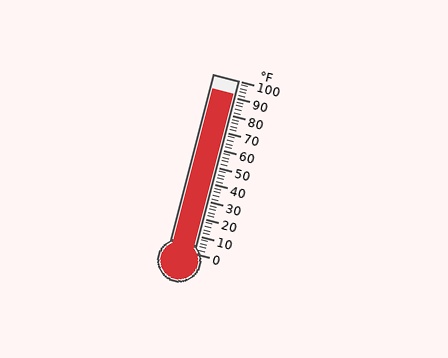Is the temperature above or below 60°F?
The temperature is above 60°F.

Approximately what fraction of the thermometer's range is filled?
The thermometer is filled to approximately 90% of its range.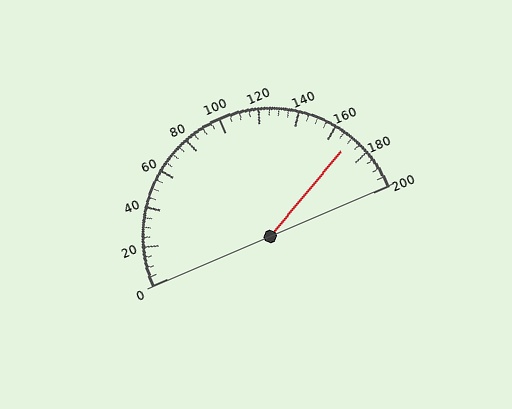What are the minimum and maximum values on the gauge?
The gauge ranges from 0 to 200.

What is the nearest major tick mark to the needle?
The nearest major tick mark is 160.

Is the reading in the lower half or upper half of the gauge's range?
The reading is in the upper half of the range (0 to 200).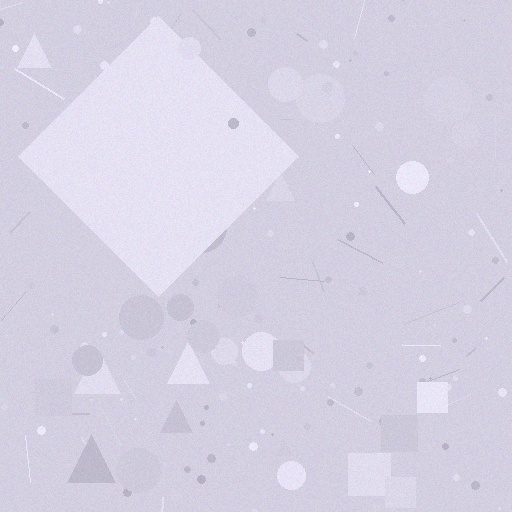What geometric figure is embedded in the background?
A diamond is embedded in the background.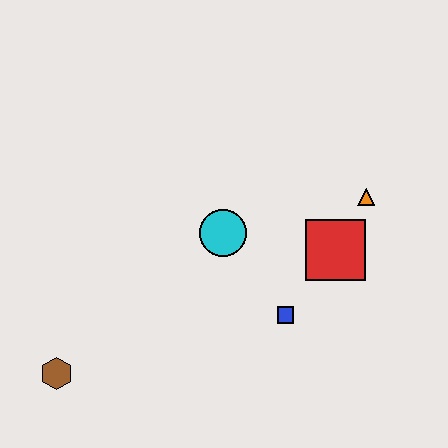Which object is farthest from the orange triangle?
The brown hexagon is farthest from the orange triangle.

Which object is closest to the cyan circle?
The blue square is closest to the cyan circle.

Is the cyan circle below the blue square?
No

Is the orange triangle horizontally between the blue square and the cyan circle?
No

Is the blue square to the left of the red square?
Yes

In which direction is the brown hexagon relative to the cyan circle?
The brown hexagon is to the left of the cyan circle.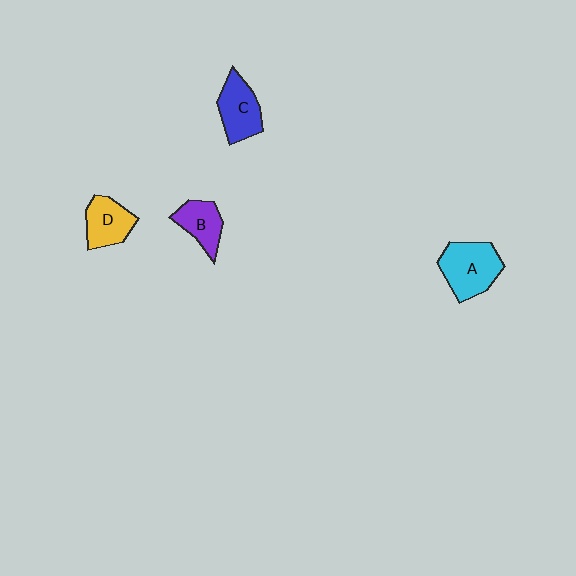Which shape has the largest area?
Shape A (cyan).